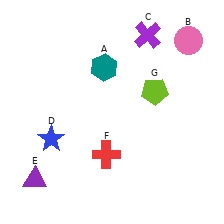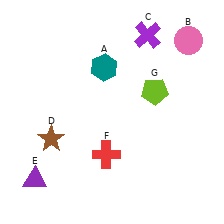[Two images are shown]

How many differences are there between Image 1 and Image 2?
There is 1 difference between the two images.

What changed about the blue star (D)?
In Image 1, D is blue. In Image 2, it changed to brown.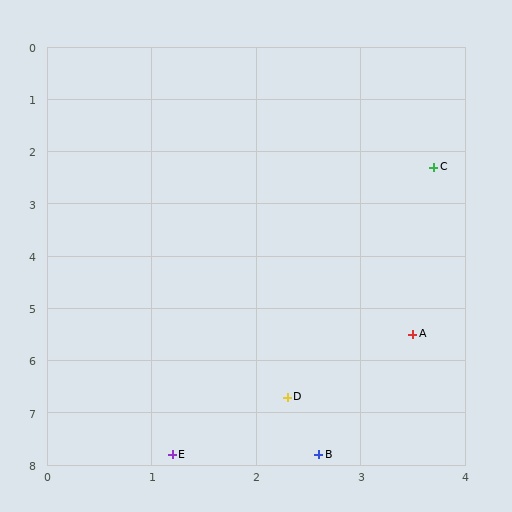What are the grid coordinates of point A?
Point A is at approximately (3.5, 5.5).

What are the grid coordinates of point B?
Point B is at approximately (2.6, 7.8).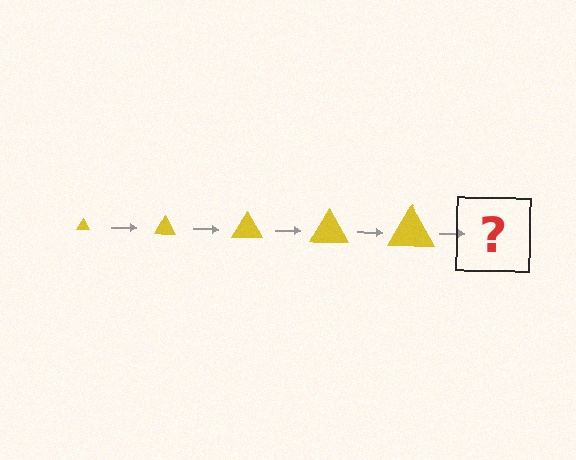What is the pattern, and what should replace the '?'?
The pattern is that the triangle gets progressively larger each step. The '?' should be a yellow triangle, larger than the previous one.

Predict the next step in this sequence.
The next step is a yellow triangle, larger than the previous one.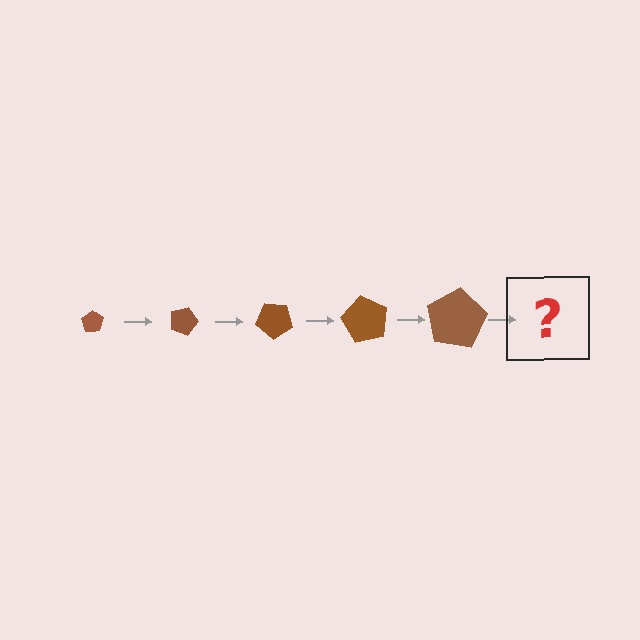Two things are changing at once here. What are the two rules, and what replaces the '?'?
The two rules are that the pentagon grows larger each step and it rotates 20 degrees each step. The '?' should be a pentagon, larger than the previous one and rotated 100 degrees from the start.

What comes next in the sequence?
The next element should be a pentagon, larger than the previous one and rotated 100 degrees from the start.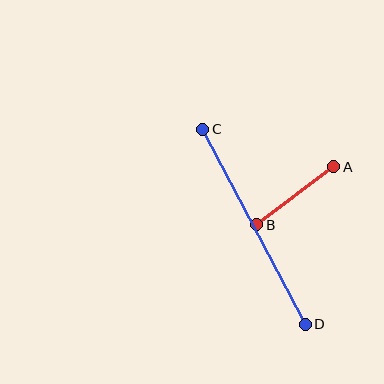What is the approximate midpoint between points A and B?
The midpoint is at approximately (295, 196) pixels.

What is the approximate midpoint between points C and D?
The midpoint is at approximately (254, 227) pixels.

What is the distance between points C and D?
The distance is approximately 221 pixels.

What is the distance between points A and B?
The distance is approximately 96 pixels.